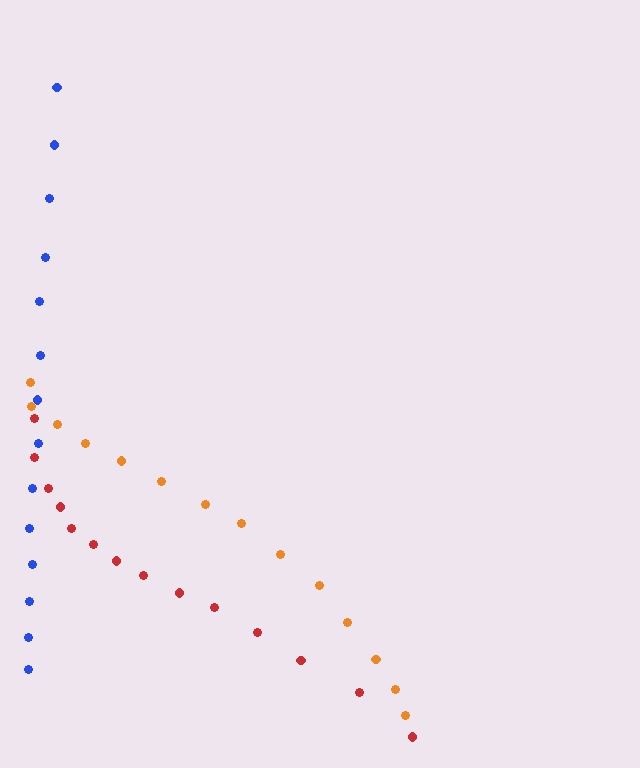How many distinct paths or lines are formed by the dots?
There are 3 distinct paths.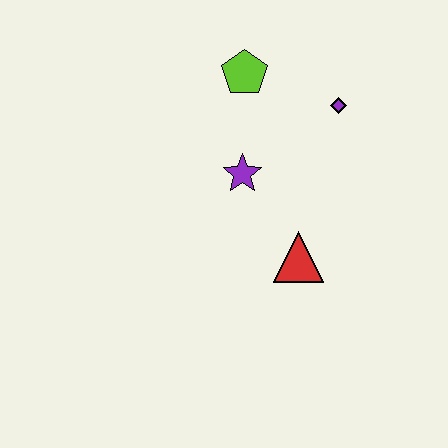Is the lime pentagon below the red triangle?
No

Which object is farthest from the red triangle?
The lime pentagon is farthest from the red triangle.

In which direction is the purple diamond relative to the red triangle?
The purple diamond is above the red triangle.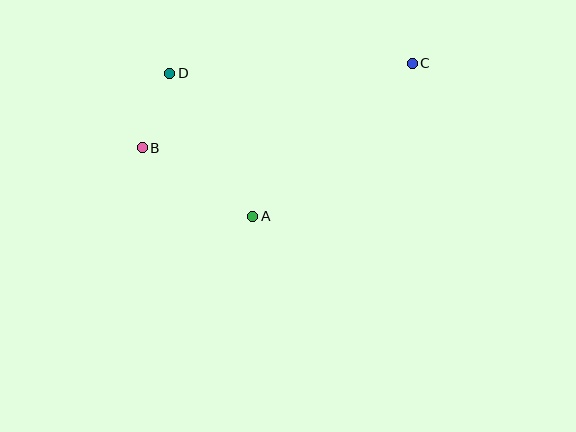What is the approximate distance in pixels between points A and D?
The distance between A and D is approximately 165 pixels.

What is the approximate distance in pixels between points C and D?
The distance between C and D is approximately 243 pixels.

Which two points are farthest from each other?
Points B and C are farthest from each other.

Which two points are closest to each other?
Points B and D are closest to each other.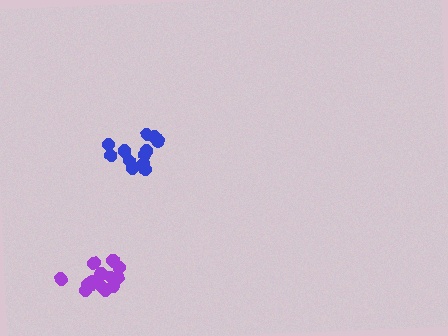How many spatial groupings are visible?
There are 2 spatial groupings.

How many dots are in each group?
Group 1: 13 dots, Group 2: 17 dots (30 total).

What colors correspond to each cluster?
The clusters are colored: blue, purple.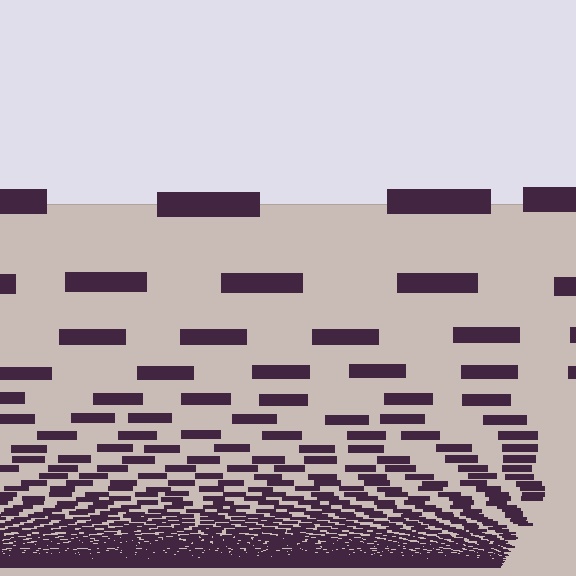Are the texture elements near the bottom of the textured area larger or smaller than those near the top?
Smaller. The gradient is inverted — elements near the bottom are smaller and denser.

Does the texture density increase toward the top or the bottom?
Density increases toward the bottom.